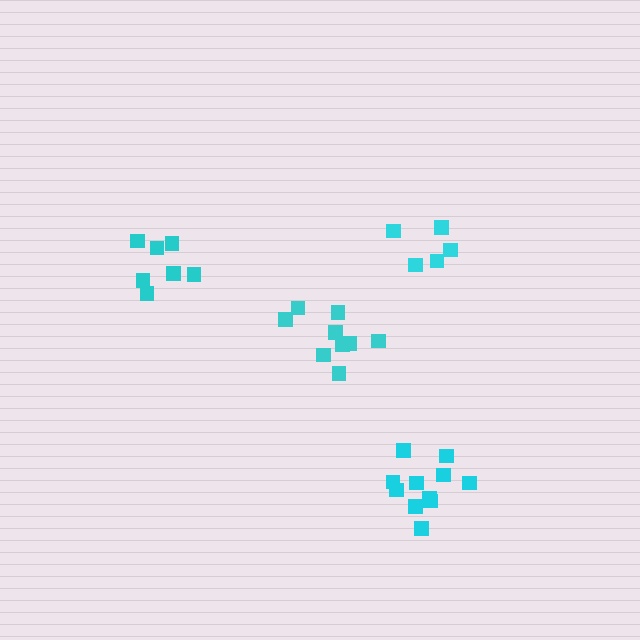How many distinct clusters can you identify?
There are 4 distinct clusters.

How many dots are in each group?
Group 1: 11 dots, Group 2: 7 dots, Group 3: 5 dots, Group 4: 9 dots (32 total).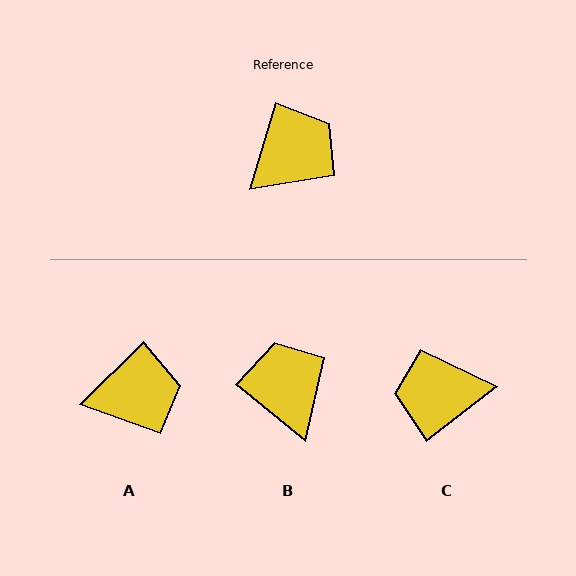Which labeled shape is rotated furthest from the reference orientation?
C, about 145 degrees away.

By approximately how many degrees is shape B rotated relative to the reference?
Approximately 68 degrees counter-clockwise.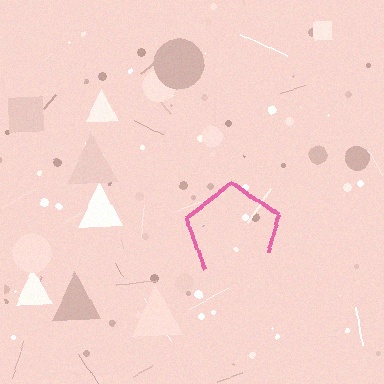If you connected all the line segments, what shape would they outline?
They would outline a pentagon.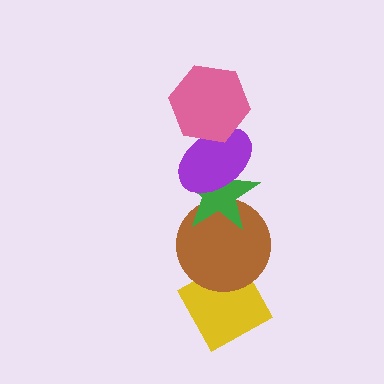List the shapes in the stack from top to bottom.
From top to bottom: the pink hexagon, the purple ellipse, the green star, the brown circle, the yellow diamond.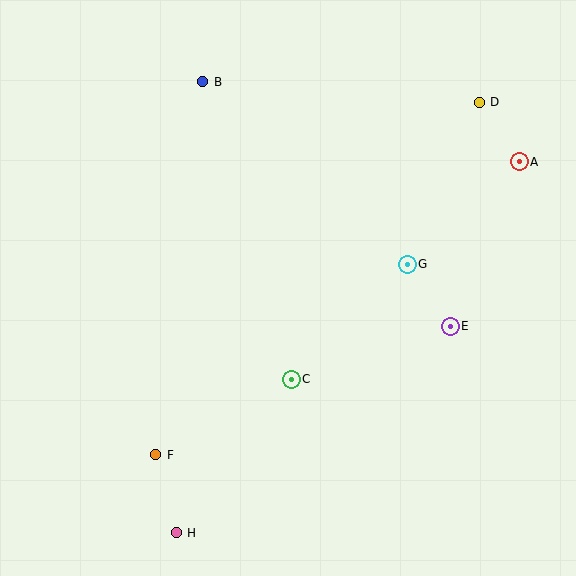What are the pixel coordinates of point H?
Point H is at (176, 533).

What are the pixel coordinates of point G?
Point G is at (407, 264).